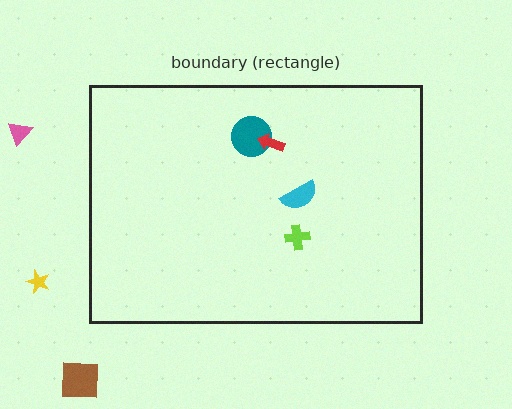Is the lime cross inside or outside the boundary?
Inside.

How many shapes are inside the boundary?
4 inside, 3 outside.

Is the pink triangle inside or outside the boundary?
Outside.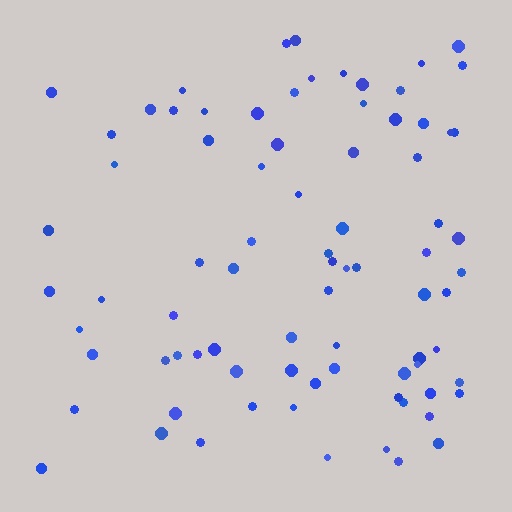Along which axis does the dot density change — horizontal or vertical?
Horizontal.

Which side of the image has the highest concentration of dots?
The right.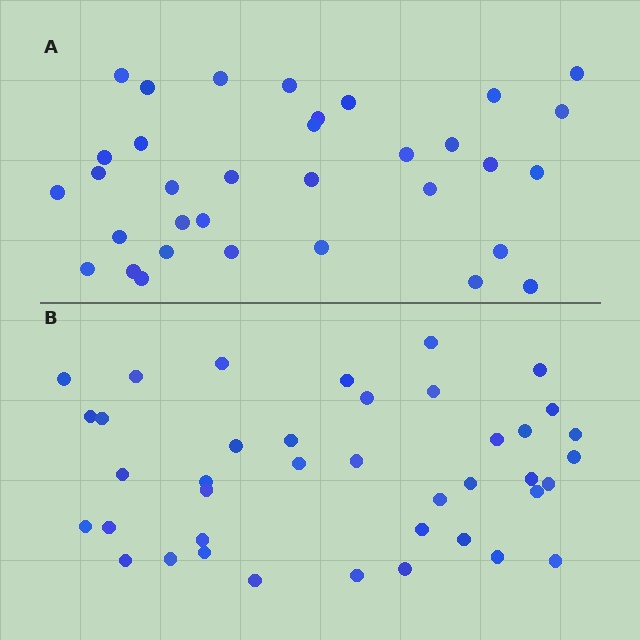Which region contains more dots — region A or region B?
Region B (the bottom region) has more dots.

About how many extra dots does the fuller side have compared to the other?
Region B has about 6 more dots than region A.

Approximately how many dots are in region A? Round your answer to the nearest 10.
About 30 dots. (The exact count is 34, which rounds to 30.)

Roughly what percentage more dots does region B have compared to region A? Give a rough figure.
About 20% more.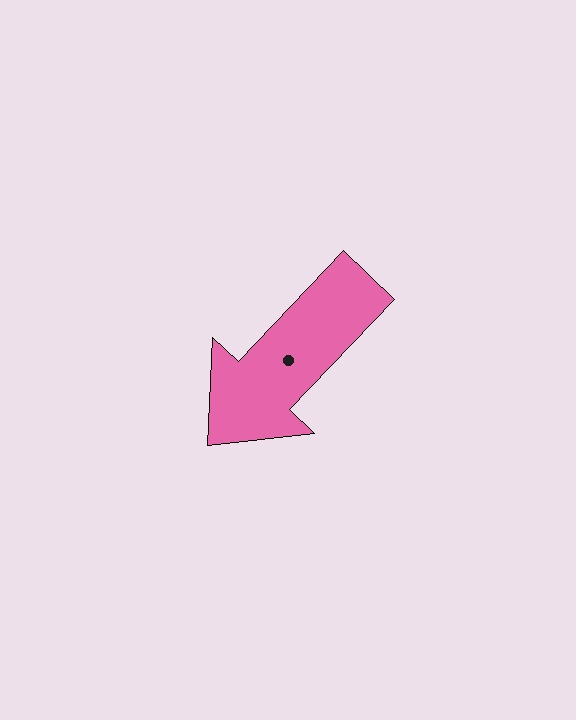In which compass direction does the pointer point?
Southwest.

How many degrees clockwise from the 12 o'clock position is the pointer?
Approximately 223 degrees.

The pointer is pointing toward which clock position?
Roughly 7 o'clock.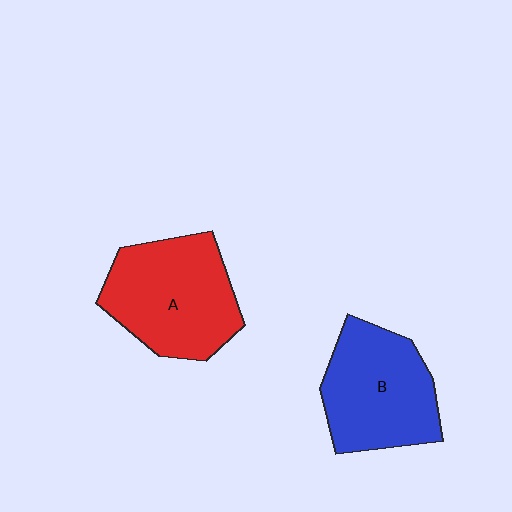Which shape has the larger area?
Shape A (red).